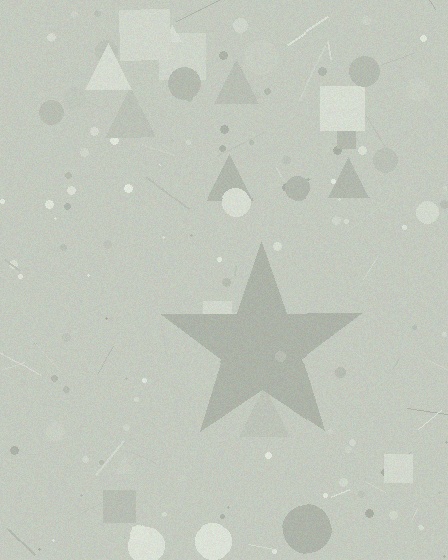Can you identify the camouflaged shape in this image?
The camouflaged shape is a star.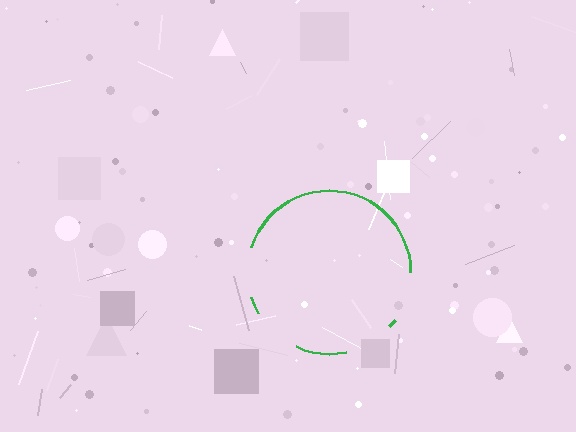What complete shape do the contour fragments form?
The contour fragments form a circle.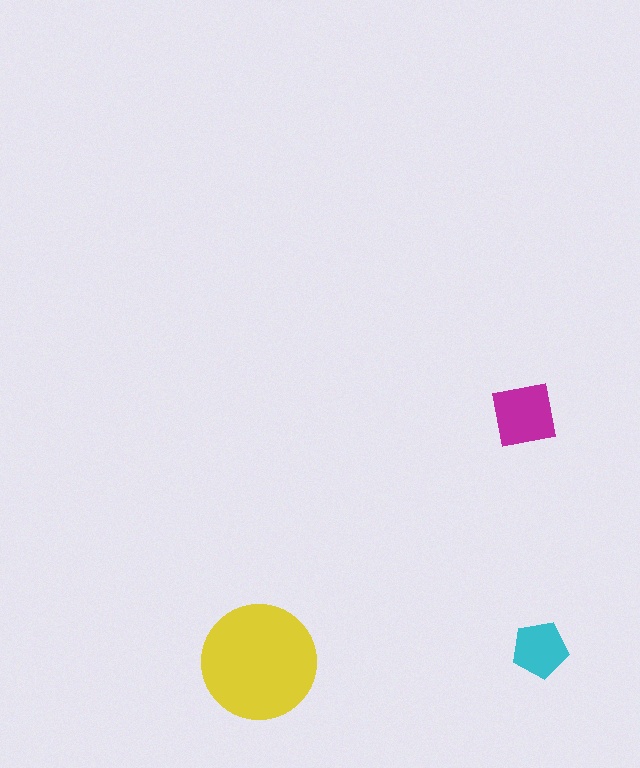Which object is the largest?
The yellow circle.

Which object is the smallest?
The cyan pentagon.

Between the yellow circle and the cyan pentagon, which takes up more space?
The yellow circle.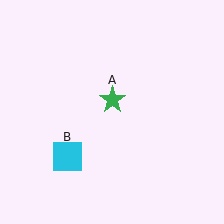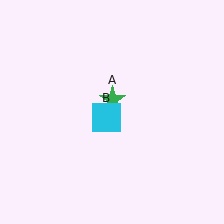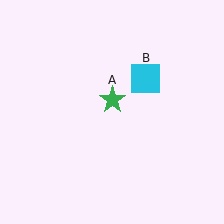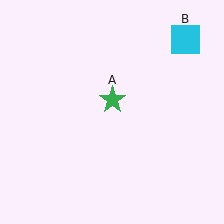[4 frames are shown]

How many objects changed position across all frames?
1 object changed position: cyan square (object B).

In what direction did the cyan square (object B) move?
The cyan square (object B) moved up and to the right.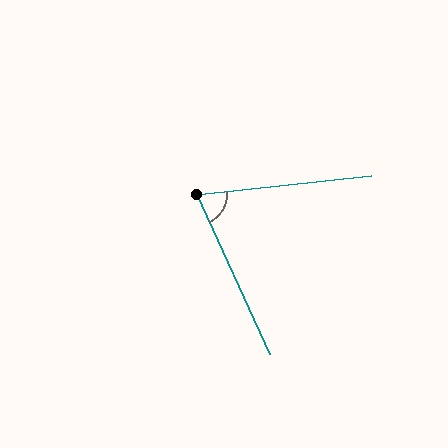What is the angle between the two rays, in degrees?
Approximately 71 degrees.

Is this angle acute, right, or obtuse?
It is acute.